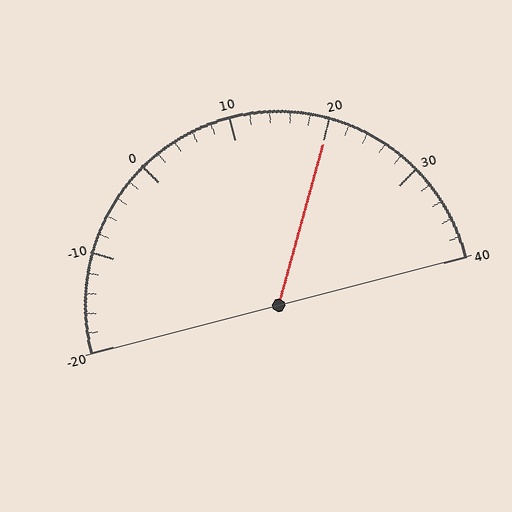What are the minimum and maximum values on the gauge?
The gauge ranges from -20 to 40.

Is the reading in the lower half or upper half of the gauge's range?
The reading is in the upper half of the range (-20 to 40).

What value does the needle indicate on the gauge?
The needle indicates approximately 20.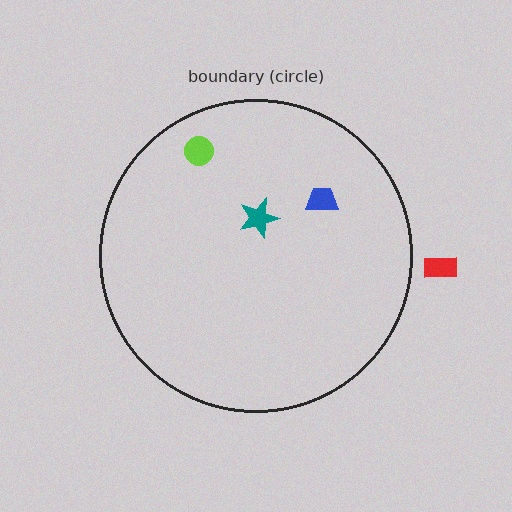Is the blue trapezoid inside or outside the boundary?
Inside.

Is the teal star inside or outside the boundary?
Inside.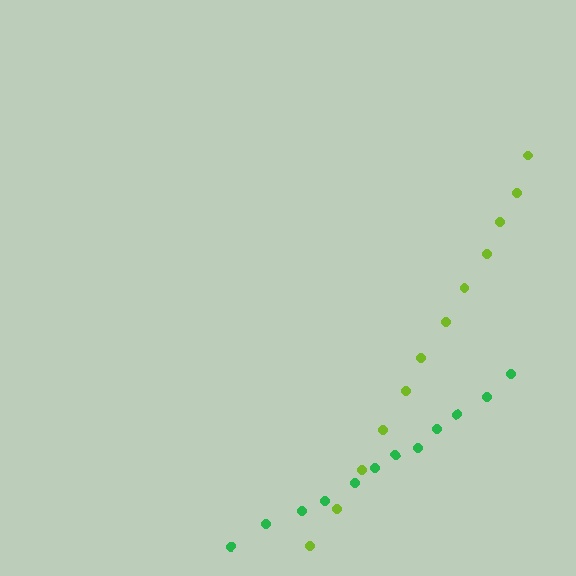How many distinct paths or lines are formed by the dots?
There are 2 distinct paths.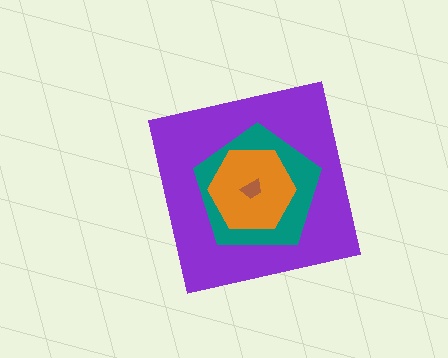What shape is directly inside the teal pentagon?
The orange hexagon.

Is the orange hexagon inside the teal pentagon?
Yes.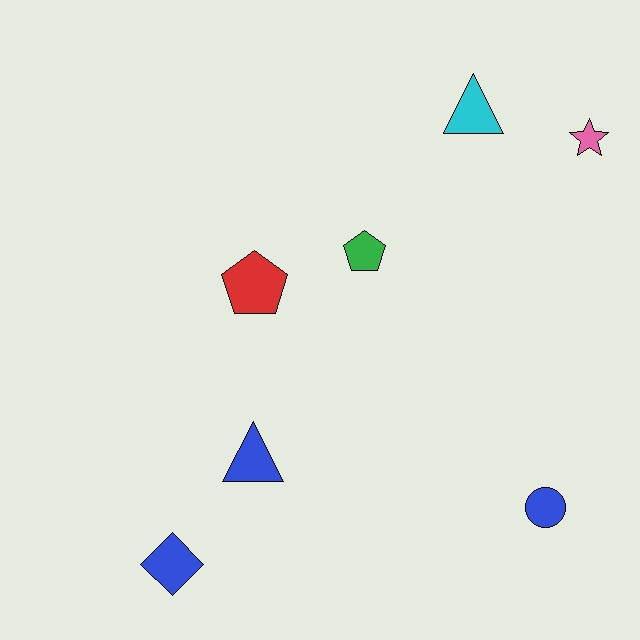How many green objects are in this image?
There is 1 green object.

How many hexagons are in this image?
There are no hexagons.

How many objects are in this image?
There are 7 objects.